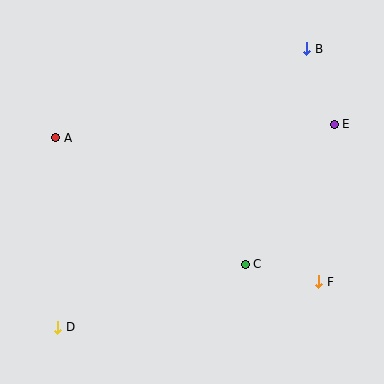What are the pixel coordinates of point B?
Point B is at (307, 49).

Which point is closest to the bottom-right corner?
Point F is closest to the bottom-right corner.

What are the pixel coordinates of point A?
Point A is at (56, 138).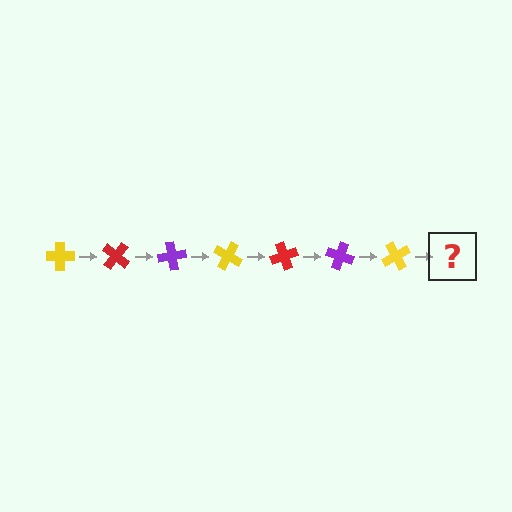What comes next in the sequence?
The next element should be a red cross, rotated 280 degrees from the start.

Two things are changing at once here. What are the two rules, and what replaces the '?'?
The two rules are that it rotates 40 degrees each step and the color cycles through yellow, red, and purple. The '?' should be a red cross, rotated 280 degrees from the start.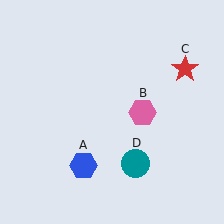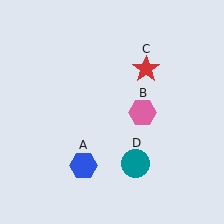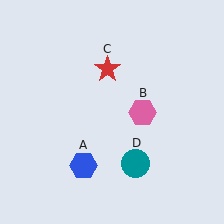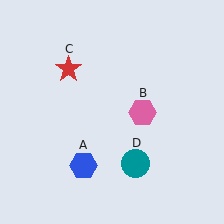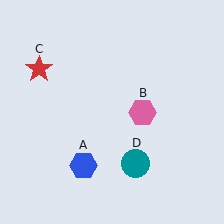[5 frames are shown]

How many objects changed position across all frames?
1 object changed position: red star (object C).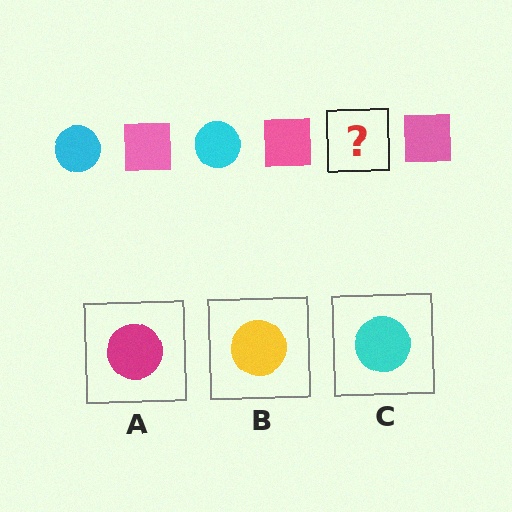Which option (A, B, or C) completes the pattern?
C.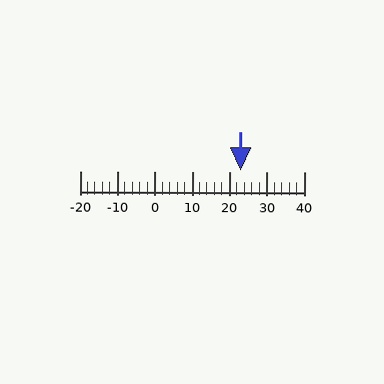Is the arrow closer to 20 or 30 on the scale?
The arrow is closer to 20.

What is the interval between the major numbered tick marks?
The major tick marks are spaced 10 units apart.